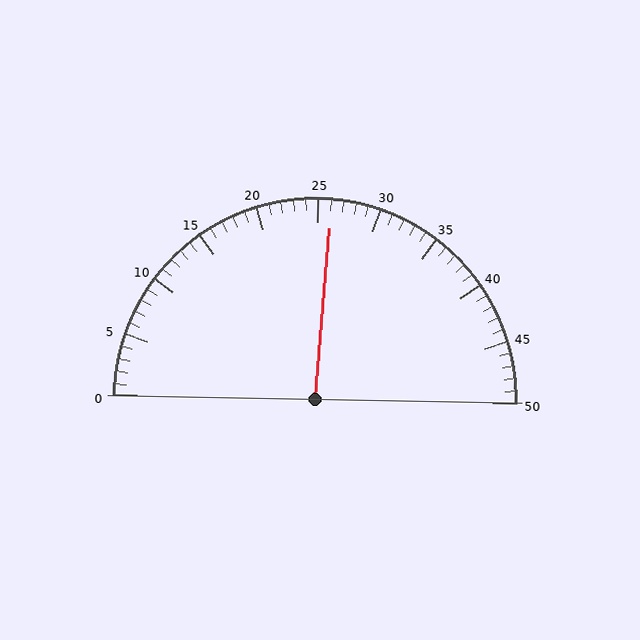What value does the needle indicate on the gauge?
The needle indicates approximately 26.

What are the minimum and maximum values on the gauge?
The gauge ranges from 0 to 50.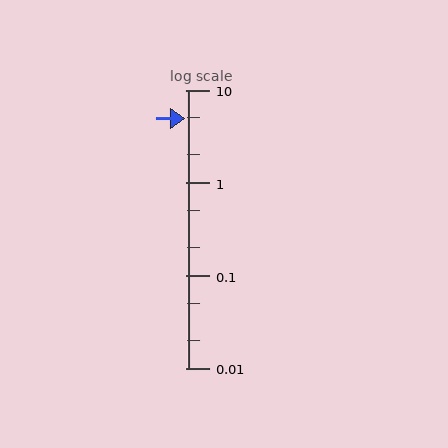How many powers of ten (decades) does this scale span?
The scale spans 3 decades, from 0.01 to 10.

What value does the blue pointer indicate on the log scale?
The pointer indicates approximately 4.9.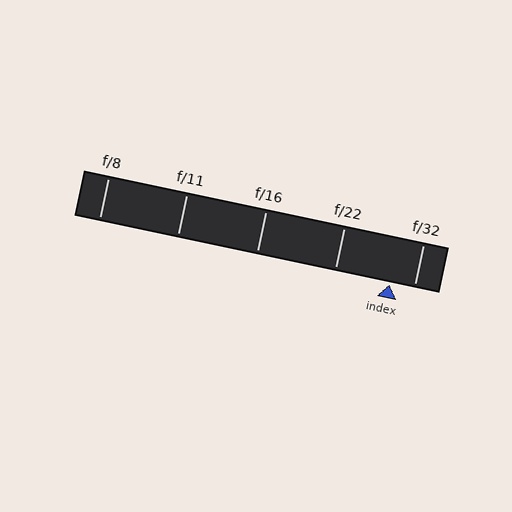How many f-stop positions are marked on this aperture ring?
There are 5 f-stop positions marked.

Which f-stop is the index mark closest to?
The index mark is closest to f/32.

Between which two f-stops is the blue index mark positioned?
The index mark is between f/22 and f/32.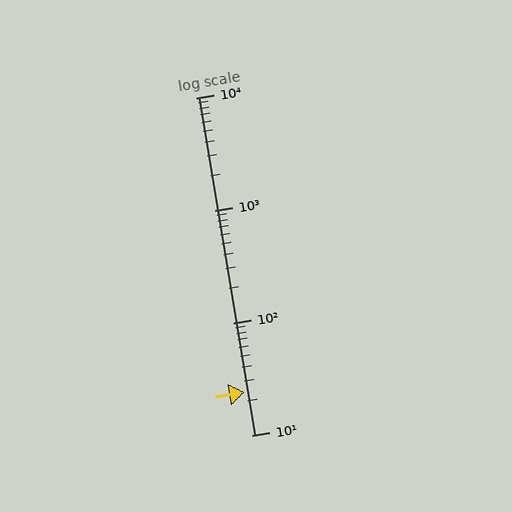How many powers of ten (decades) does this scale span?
The scale spans 3 decades, from 10 to 10000.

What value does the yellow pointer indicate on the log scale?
The pointer indicates approximately 24.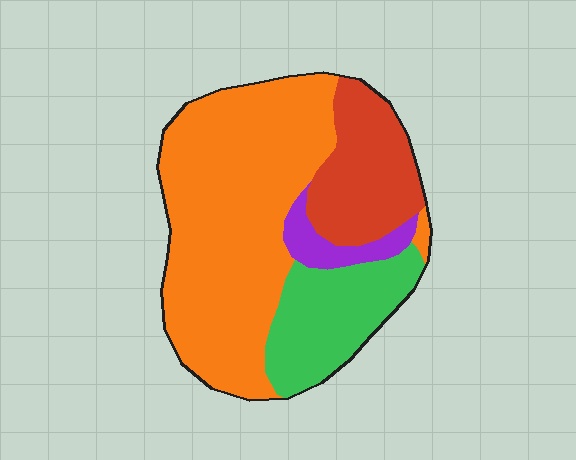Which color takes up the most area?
Orange, at roughly 55%.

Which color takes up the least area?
Purple, at roughly 5%.